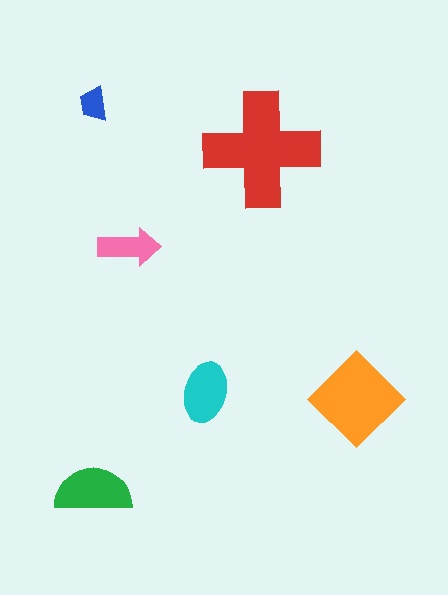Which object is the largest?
The red cross.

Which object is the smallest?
The blue trapezoid.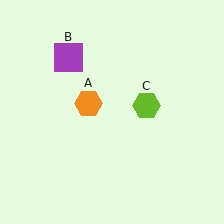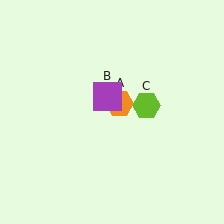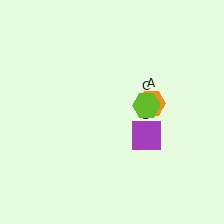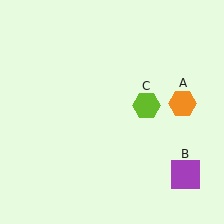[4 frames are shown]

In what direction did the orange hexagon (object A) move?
The orange hexagon (object A) moved right.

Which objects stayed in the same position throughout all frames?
Lime hexagon (object C) remained stationary.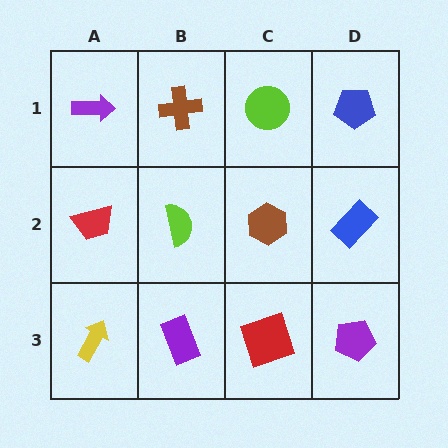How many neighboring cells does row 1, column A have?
2.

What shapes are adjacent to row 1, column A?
A red trapezoid (row 2, column A), a brown cross (row 1, column B).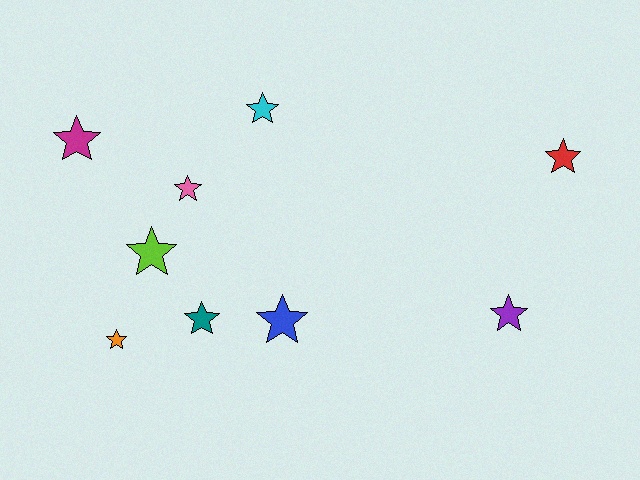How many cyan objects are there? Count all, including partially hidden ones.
There is 1 cyan object.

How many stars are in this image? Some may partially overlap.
There are 9 stars.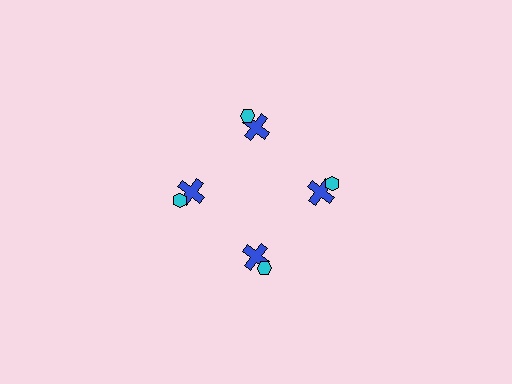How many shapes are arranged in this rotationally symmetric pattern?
There are 8 shapes, arranged in 4 groups of 2.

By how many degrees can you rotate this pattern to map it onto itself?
The pattern maps onto itself every 90 degrees of rotation.